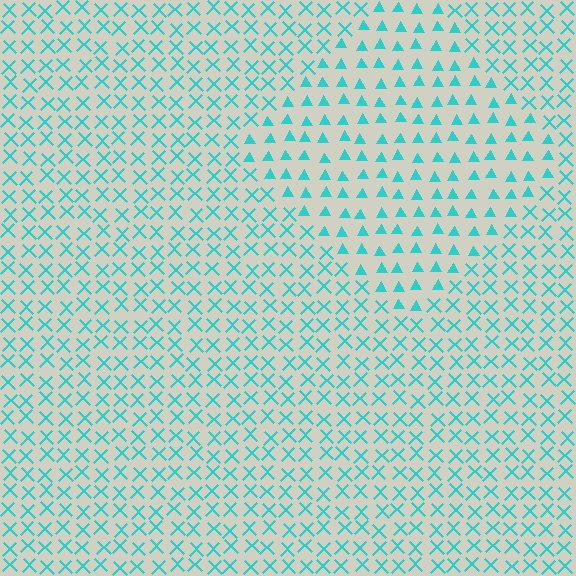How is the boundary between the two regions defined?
The boundary is defined by a change in element shape: triangles inside vs. X marks outside. All elements share the same color and spacing.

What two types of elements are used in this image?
The image uses triangles inside the diamond region and X marks outside it.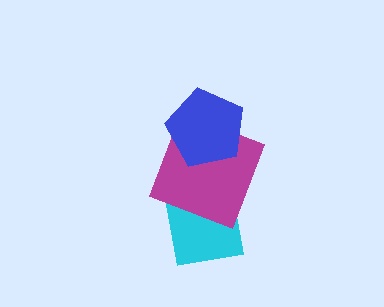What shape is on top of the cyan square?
The magenta square is on top of the cyan square.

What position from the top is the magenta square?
The magenta square is 2nd from the top.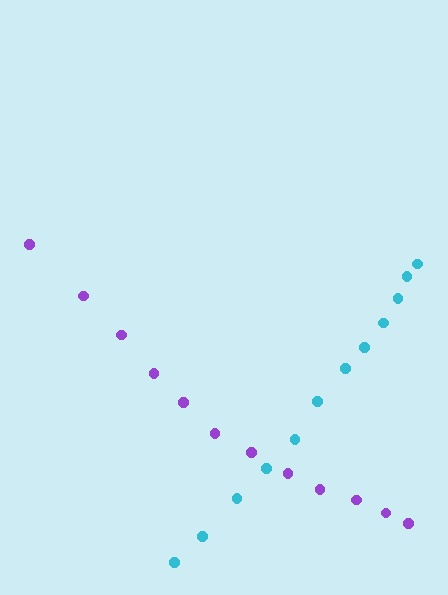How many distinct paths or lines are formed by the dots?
There are 2 distinct paths.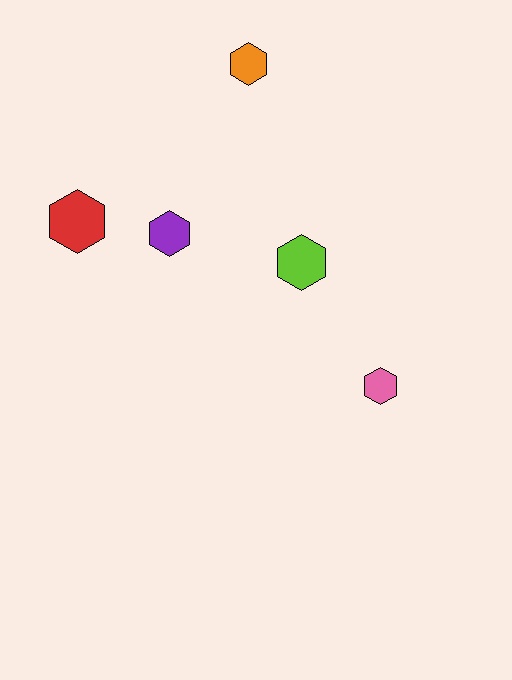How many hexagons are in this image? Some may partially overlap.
There are 5 hexagons.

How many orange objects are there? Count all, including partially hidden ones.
There is 1 orange object.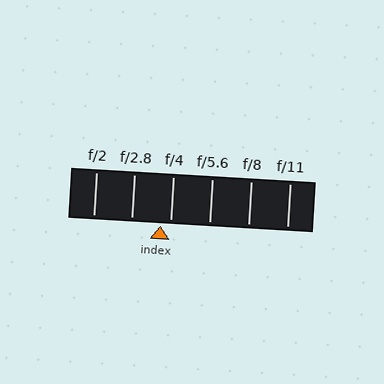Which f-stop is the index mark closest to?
The index mark is closest to f/4.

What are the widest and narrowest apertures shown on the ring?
The widest aperture shown is f/2 and the narrowest is f/11.